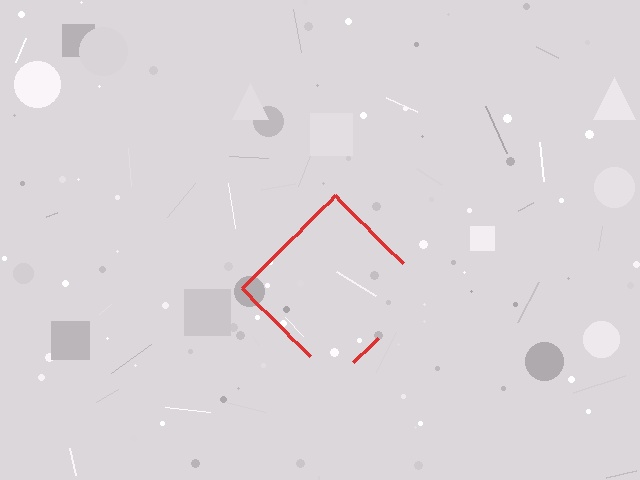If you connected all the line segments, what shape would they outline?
They would outline a diamond.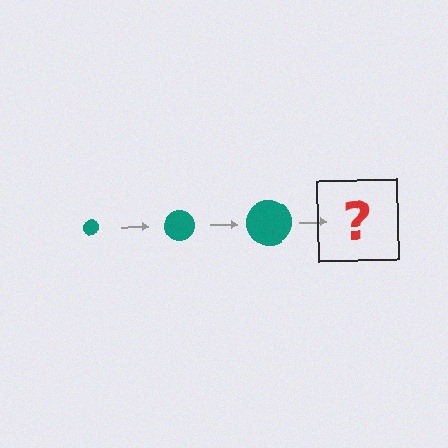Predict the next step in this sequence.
The next step is a teal circle, larger than the previous one.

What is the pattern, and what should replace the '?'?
The pattern is that the circle gets progressively larger each step. The '?' should be a teal circle, larger than the previous one.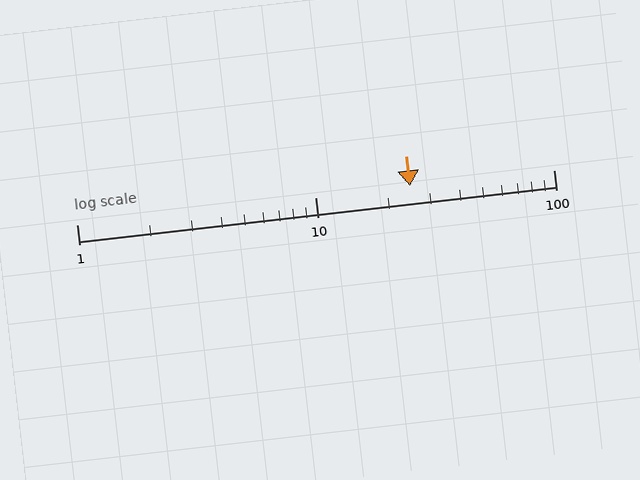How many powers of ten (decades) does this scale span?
The scale spans 2 decades, from 1 to 100.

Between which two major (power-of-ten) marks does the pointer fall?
The pointer is between 10 and 100.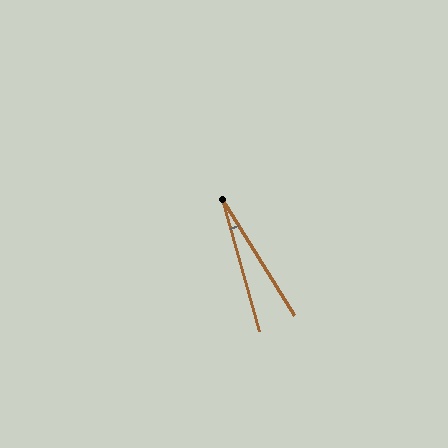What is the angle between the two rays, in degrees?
Approximately 16 degrees.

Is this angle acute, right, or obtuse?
It is acute.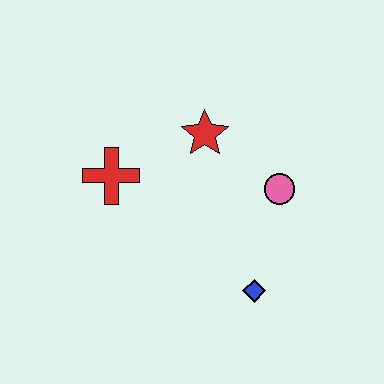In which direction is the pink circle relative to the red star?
The pink circle is to the right of the red star.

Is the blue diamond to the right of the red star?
Yes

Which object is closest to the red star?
The pink circle is closest to the red star.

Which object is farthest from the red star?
The blue diamond is farthest from the red star.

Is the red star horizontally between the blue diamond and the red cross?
Yes